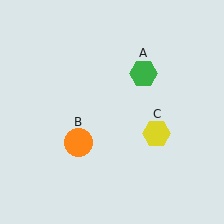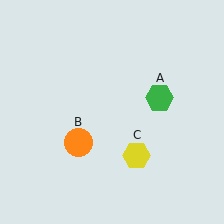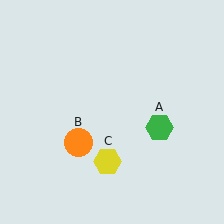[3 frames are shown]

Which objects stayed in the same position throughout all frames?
Orange circle (object B) remained stationary.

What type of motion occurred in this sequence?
The green hexagon (object A), yellow hexagon (object C) rotated clockwise around the center of the scene.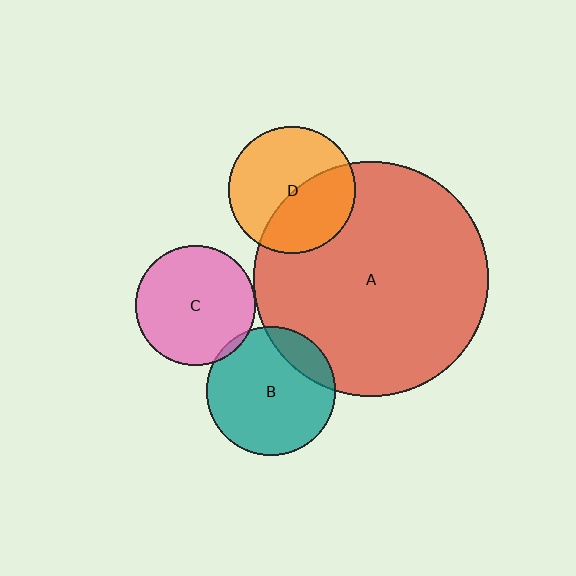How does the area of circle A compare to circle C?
Approximately 3.8 times.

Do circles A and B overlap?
Yes.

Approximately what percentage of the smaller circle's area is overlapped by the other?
Approximately 15%.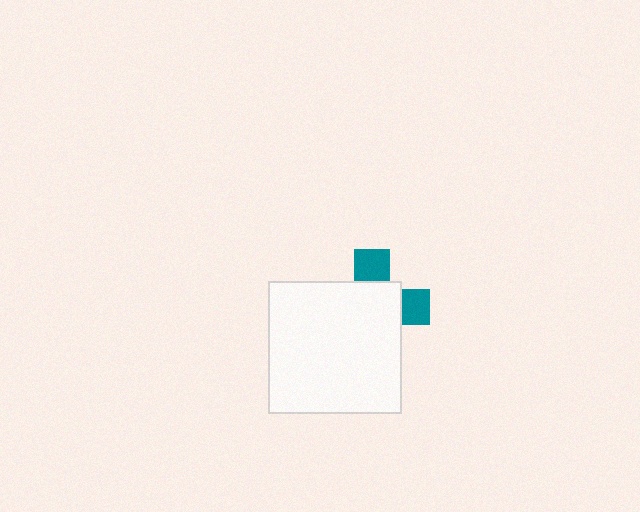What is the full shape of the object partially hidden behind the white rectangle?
The partially hidden object is a teal cross.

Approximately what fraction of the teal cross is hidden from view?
Roughly 69% of the teal cross is hidden behind the white rectangle.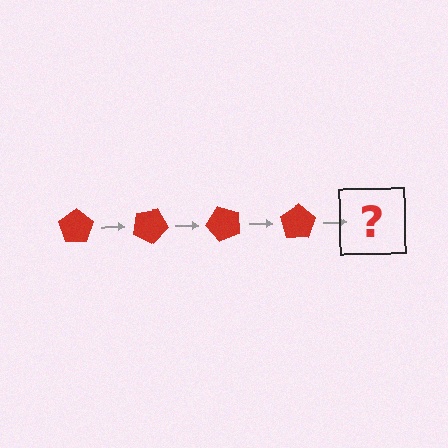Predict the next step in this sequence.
The next step is a red pentagon rotated 100 degrees.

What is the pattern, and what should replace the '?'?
The pattern is that the pentagon rotates 25 degrees each step. The '?' should be a red pentagon rotated 100 degrees.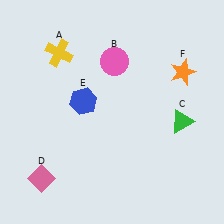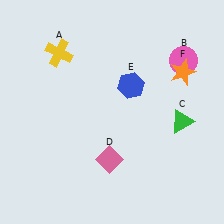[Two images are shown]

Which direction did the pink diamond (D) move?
The pink diamond (D) moved right.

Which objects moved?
The objects that moved are: the pink circle (B), the pink diamond (D), the blue hexagon (E).